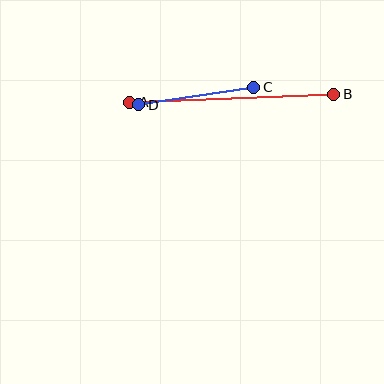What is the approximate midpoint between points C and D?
The midpoint is at approximately (196, 96) pixels.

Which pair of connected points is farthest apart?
Points A and B are farthest apart.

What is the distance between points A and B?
The distance is approximately 204 pixels.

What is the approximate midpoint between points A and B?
The midpoint is at approximately (232, 98) pixels.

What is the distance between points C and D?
The distance is approximately 116 pixels.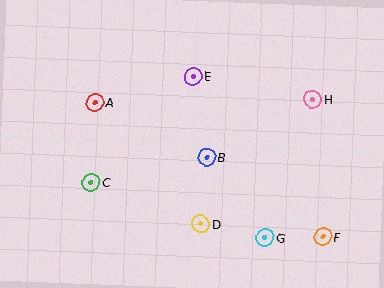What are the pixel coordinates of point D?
Point D is at (201, 224).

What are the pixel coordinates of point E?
Point E is at (193, 76).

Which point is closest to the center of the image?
Point B at (207, 157) is closest to the center.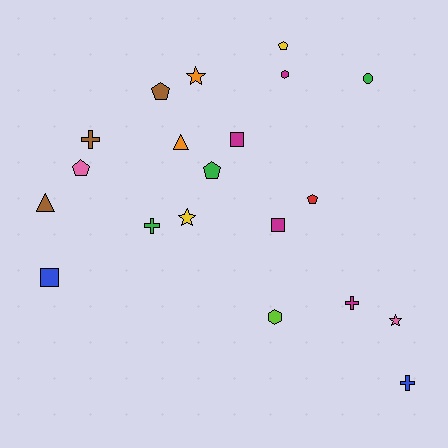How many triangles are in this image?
There are 2 triangles.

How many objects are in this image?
There are 20 objects.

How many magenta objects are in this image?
There are 4 magenta objects.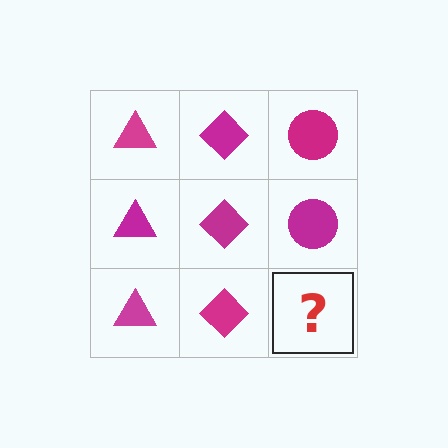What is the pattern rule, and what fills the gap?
The rule is that each column has a consistent shape. The gap should be filled with a magenta circle.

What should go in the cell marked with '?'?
The missing cell should contain a magenta circle.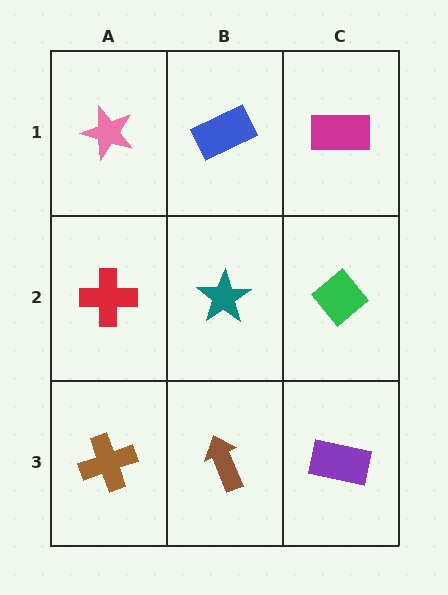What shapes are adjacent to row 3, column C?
A green diamond (row 2, column C), a brown arrow (row 3, column B).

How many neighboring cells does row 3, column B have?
3.